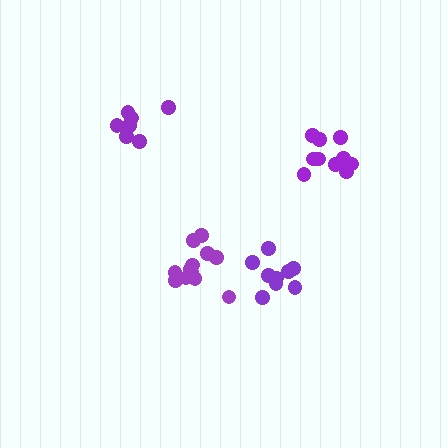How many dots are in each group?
Group 1: 12 dots, Group 2: 10 dots, Group 3: 10 dots, Group 4: 7 dots (39 total).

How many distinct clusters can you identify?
There are 4 distinct clusters.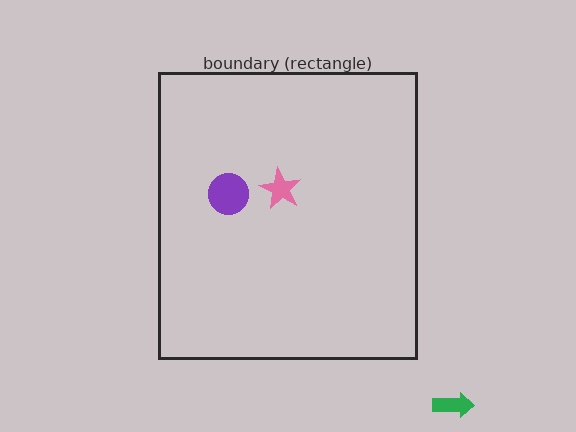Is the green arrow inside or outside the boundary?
Outside.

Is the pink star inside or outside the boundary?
Inside.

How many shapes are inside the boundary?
2 inside, 1 outside.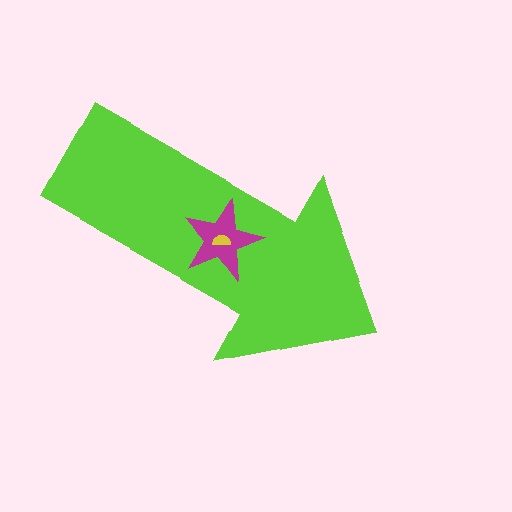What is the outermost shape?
The lime arrow.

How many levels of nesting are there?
3.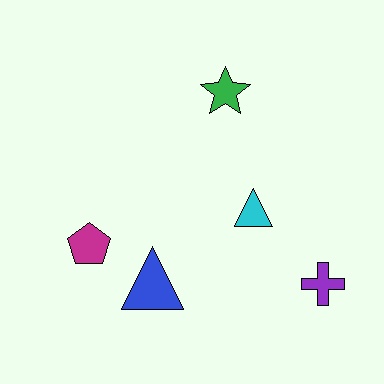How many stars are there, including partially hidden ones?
There is 1 star.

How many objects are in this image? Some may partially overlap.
There are 5 objects.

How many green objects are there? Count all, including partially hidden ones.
There is 1 green object.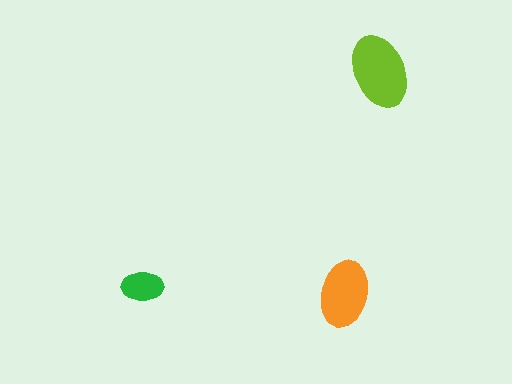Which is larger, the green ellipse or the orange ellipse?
The orange one.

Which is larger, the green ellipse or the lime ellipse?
The lime one.